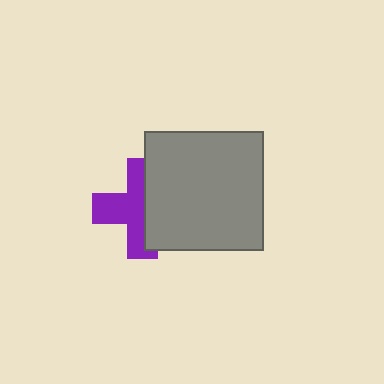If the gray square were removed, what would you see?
You would see the complete purple cross.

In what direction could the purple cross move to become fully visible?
The purple cross could move left. That would shift it out from behind the gray square entirely.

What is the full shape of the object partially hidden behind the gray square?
The partially hidden object is a purple cross.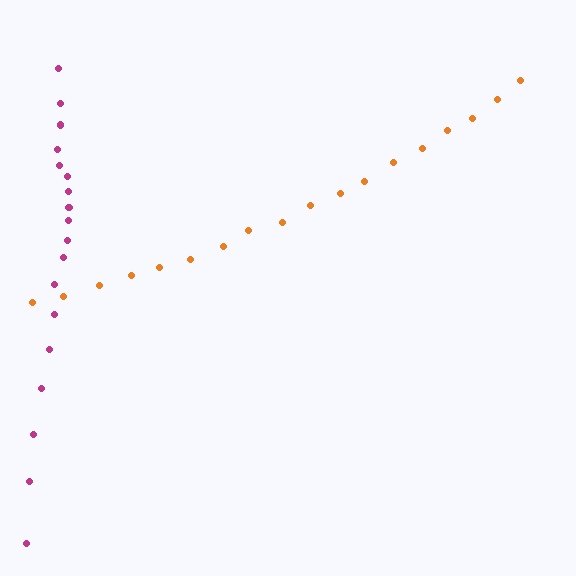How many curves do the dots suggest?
There are 2 distinct paths.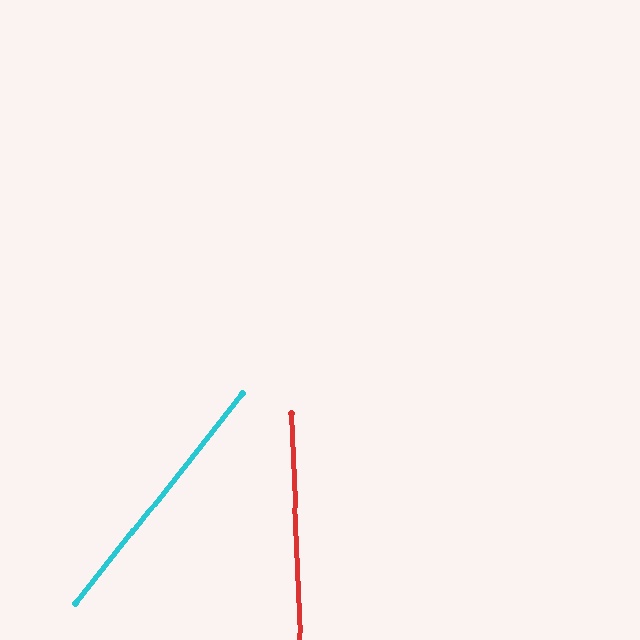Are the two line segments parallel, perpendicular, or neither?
Neither parallel nor perpendicular — they differ by about 41°.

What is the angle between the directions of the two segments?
Approximately 41 degrees.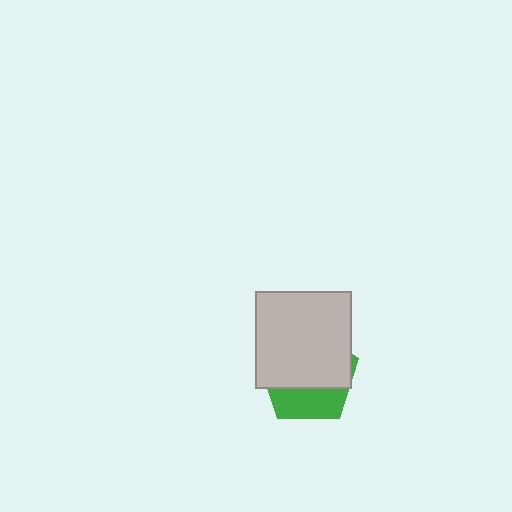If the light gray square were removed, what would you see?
You would see the complete green pentagon.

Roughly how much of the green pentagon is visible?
A small part of it is visible (roughly 33%).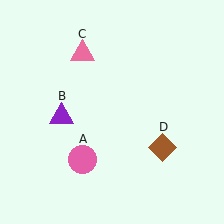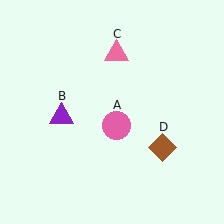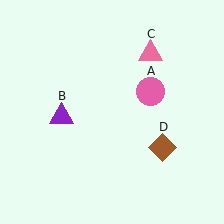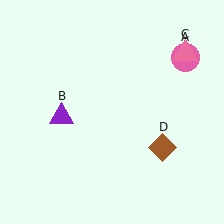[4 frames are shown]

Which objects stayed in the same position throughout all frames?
Purple triangle (object B) and brown diamond (object D) remained stationary.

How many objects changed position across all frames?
2 objects changed position: pink circle (object A), pink triangle (object C).